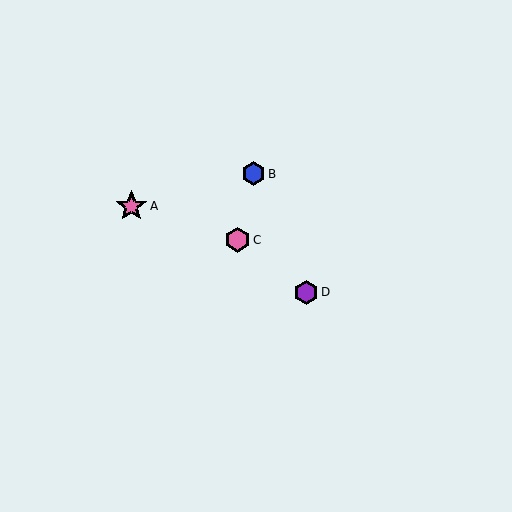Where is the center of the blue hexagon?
The center of the blue hexagon is at (254, 174).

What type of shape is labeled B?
Shape B is a blue hexagon.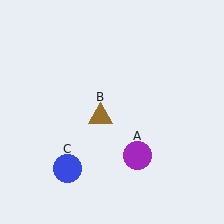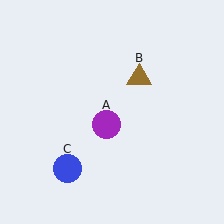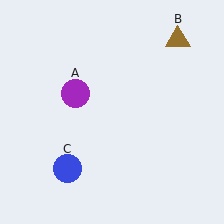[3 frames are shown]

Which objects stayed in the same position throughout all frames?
Blue circle (object C) remained stationary.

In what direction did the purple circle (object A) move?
The purple circle (object A) moved up and to the left.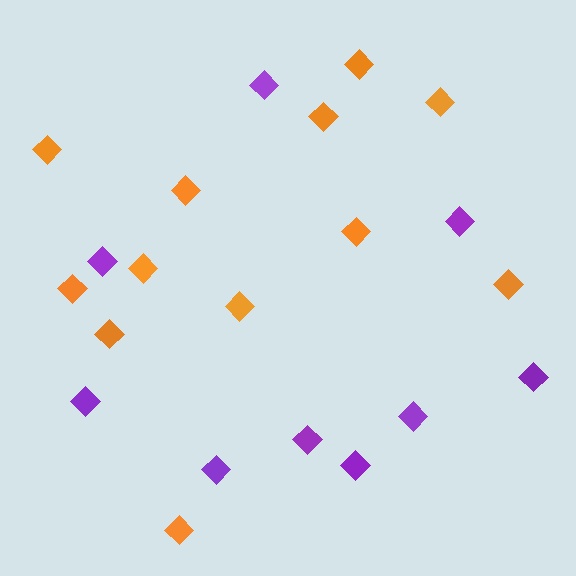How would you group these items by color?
There are 2 groups: one group of purple diamonds (9) and one group of orange diamonds (12).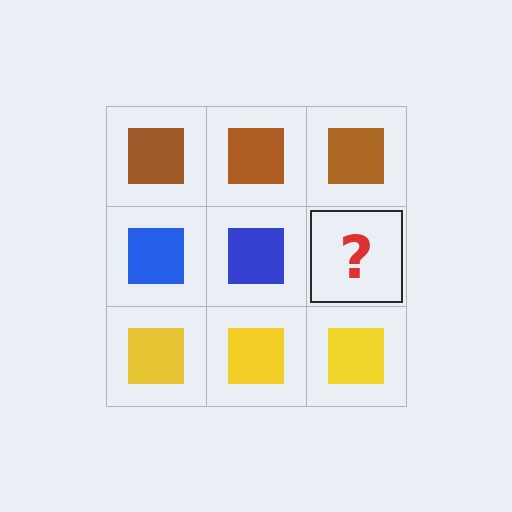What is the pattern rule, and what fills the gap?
The rule is that each row has a consistent color. The gap should be filled with a blue square.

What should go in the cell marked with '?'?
The missing cell should contain a blue square.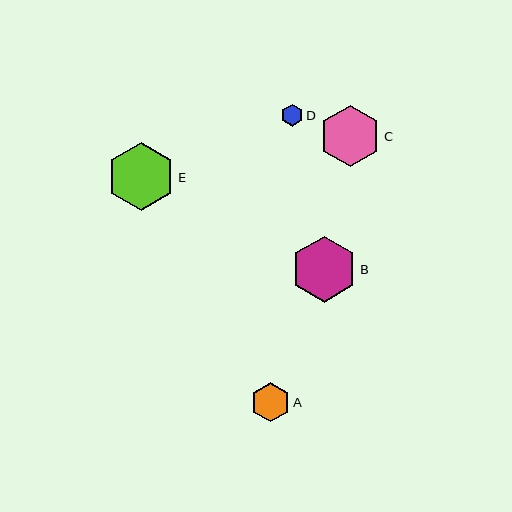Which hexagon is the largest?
Hexagon E is the largest with a size of approximately 68 pixels.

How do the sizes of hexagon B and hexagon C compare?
Hexagon B and hexagon C are approximately the same size.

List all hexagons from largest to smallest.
From largest to smallest: E, B, C, A, D.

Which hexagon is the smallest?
Hexagon D is the smallest with a size of approximately 22 pixels.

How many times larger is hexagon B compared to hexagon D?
Hexagon B is approximately 3.0 times the size of hexagon D.